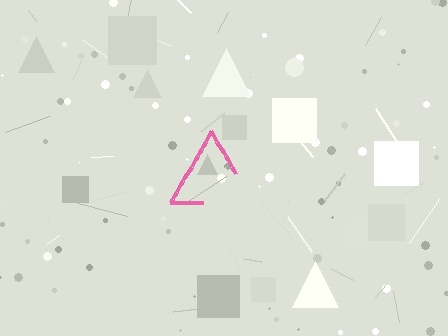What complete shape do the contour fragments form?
The contour fragments form a triangle.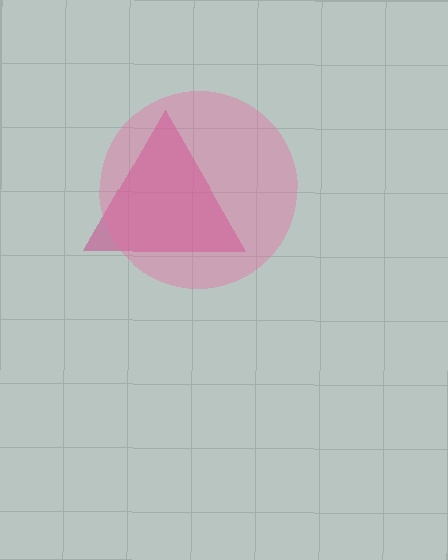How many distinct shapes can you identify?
There are 2 distinct shapes: a magenta triangle, a pink circle.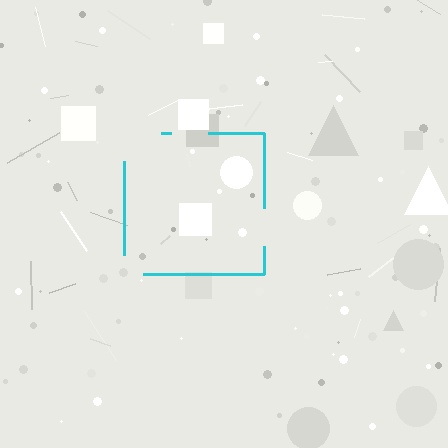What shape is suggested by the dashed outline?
The dashed outline suggests a square.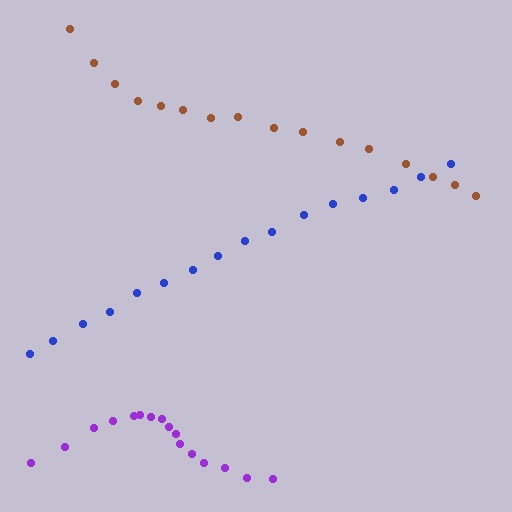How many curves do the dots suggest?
There are 3 distinct paths.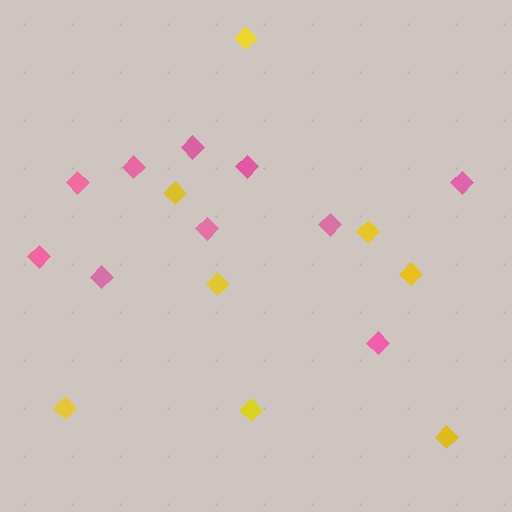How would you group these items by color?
There are 2 groups: one group of pink diamonds (10) and one group of yellow diamonds (8).